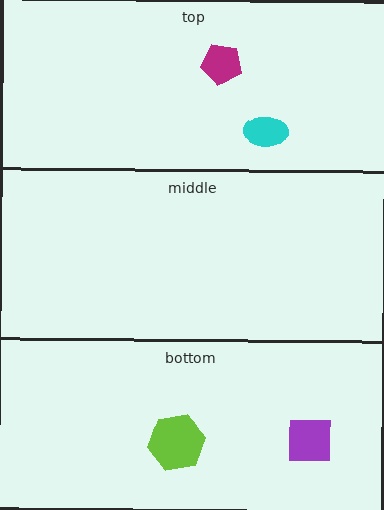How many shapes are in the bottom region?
2.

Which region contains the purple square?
The bottom region.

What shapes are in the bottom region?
The lime hexagon, the purple square.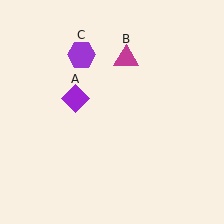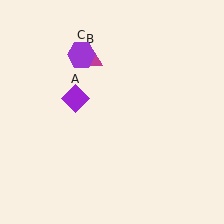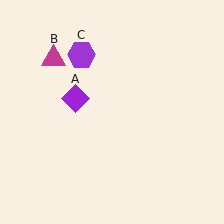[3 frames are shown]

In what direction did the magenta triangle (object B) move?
The magenta triangle (object B) moved left.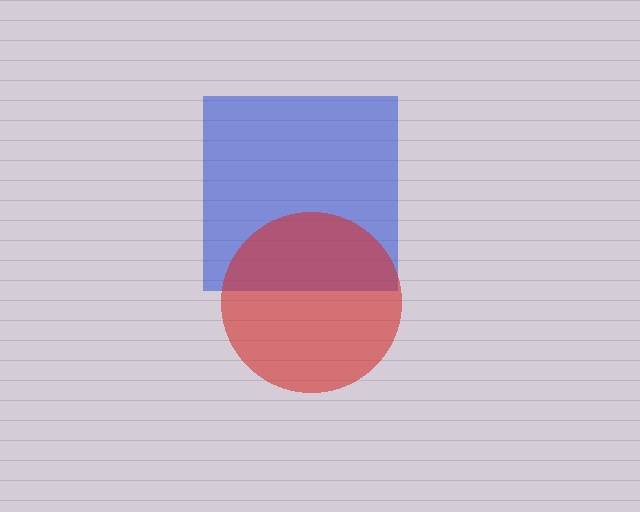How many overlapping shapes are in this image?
There are 2 overlapping shapes in the image.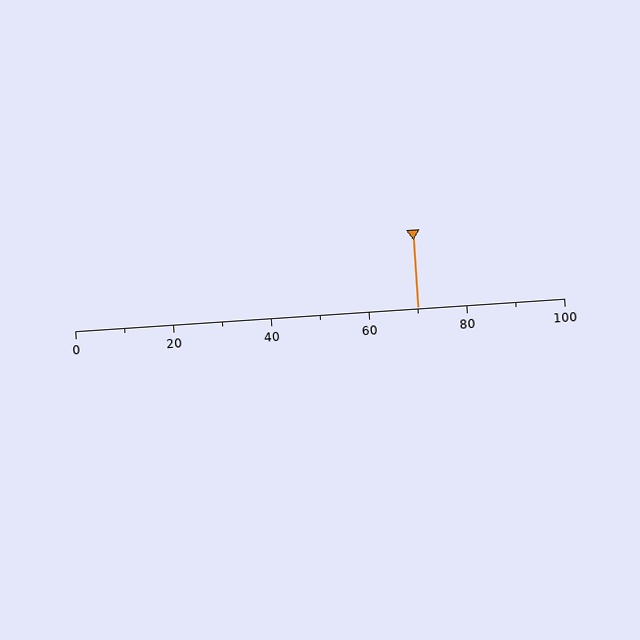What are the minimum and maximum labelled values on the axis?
The axis runs from 0 to 100.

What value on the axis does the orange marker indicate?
The marker indicates approximately 70.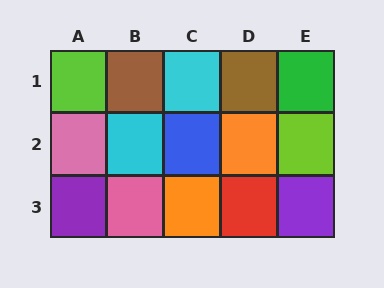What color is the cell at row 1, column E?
Green.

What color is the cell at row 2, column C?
Blue.